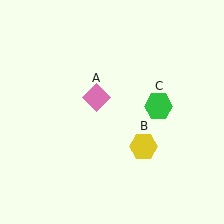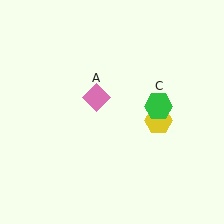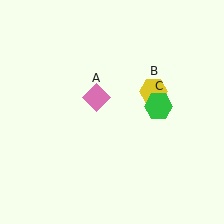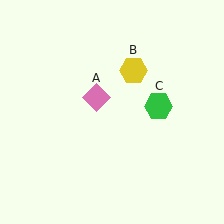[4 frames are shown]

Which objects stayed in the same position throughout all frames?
Pink diamond (object A) and green hexagon (object C) remained stationary.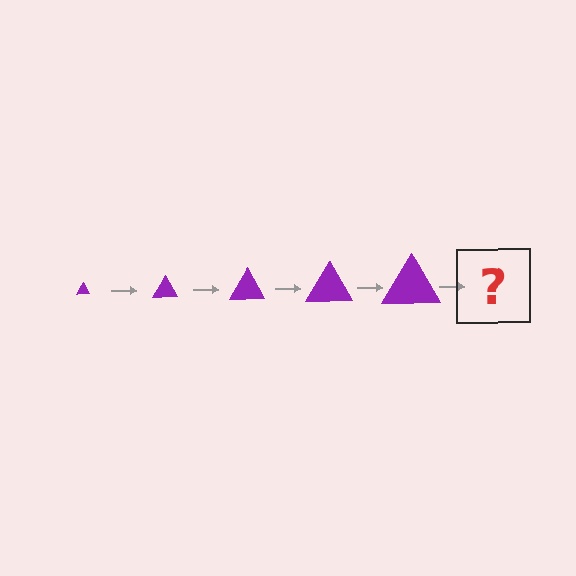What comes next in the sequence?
The next element should be a purple triangle, larger than the previous one.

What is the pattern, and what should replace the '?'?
The pattern is that the triangle gets progressively larger each step. The '?' should be a purple triangle, larger than the previous one.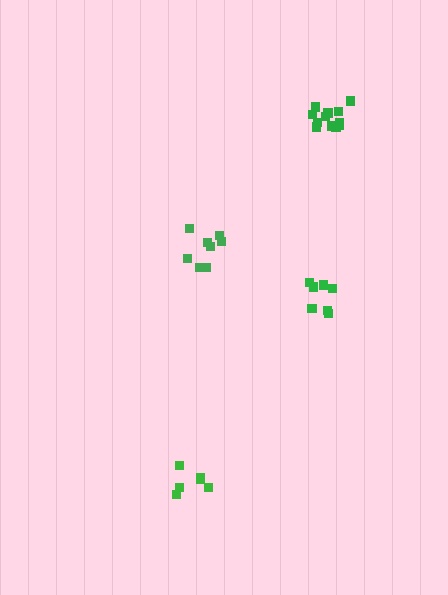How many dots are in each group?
Group 1: 6 dots, Group 2: 7 dots, Group 3: 8 dots, Group 4: 12 dots (33 total).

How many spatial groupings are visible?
There are 4 spatial groupings.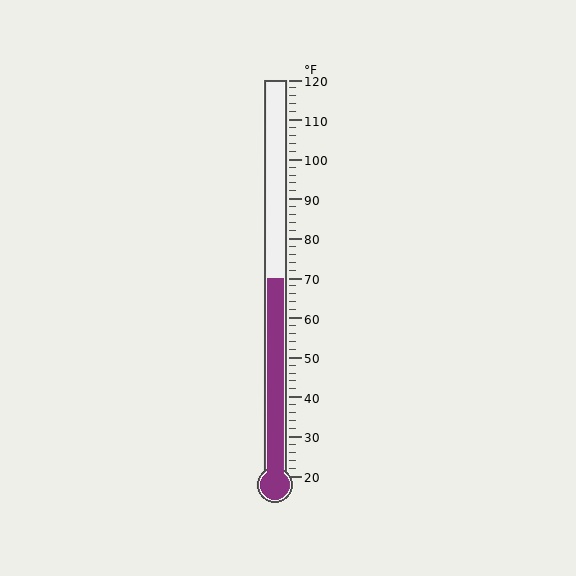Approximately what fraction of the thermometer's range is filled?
The thermometer is filled to approximately 50% of its range.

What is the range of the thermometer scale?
The thermometer scale ranges from 20°F to 120°F.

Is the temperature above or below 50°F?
The temperature is above 50°F.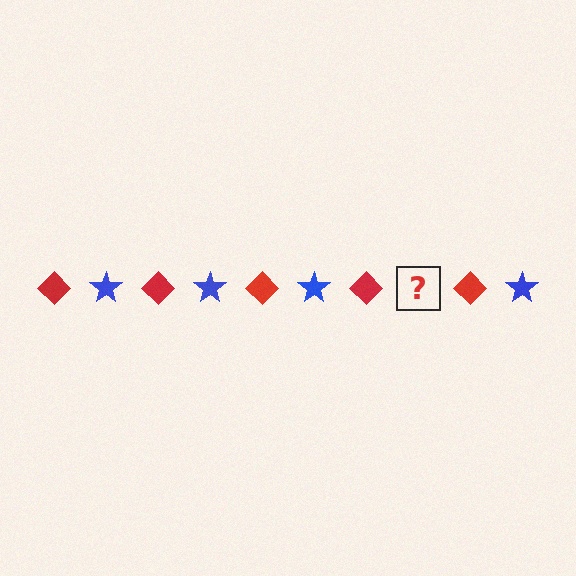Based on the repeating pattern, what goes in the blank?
The blank should be a blue star.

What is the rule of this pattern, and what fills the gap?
The rule is that the pattern alternates between red diamond and blue star. The gap should be filled with a blue star.